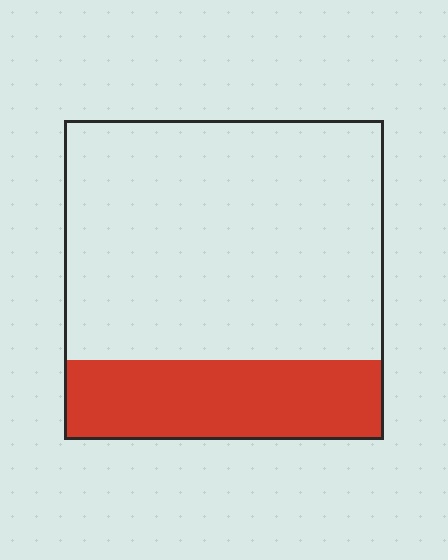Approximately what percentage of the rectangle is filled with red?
Approximately 25%.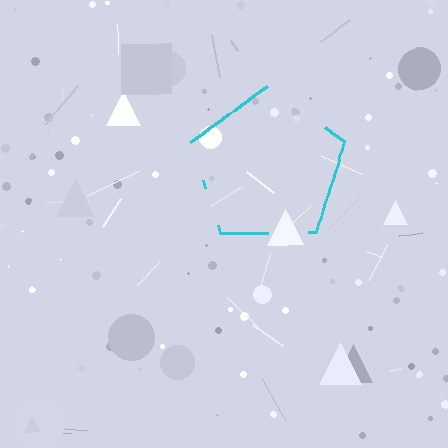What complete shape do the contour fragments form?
The contour fragments form a pentagon.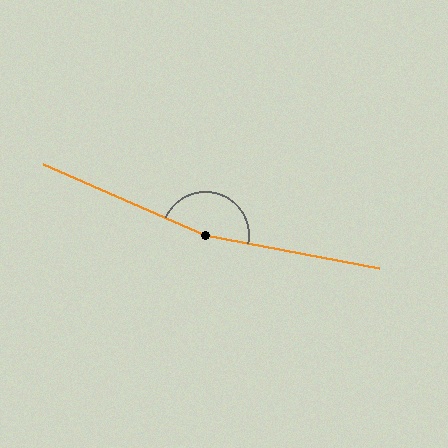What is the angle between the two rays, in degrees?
Approximately 167 degrees.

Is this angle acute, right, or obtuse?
It is obtuse.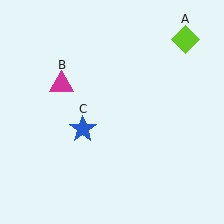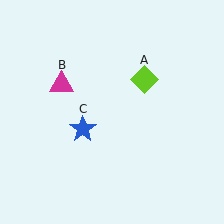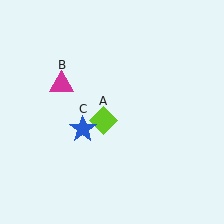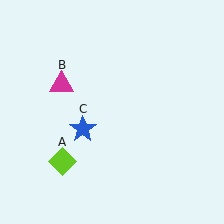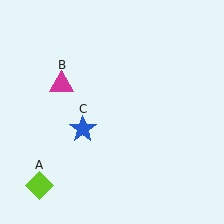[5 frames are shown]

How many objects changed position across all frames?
1 object changed position: lime diamond (object A).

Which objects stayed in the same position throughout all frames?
Magenta triangle (object B) and blue star (object C) remained stationary.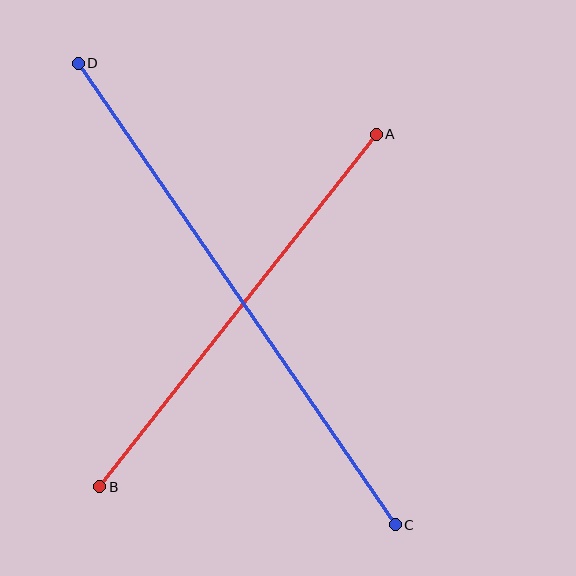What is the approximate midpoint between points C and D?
The midpoint is at approximately (237, 294) pixels.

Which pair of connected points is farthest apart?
Points C and D are farthest apart.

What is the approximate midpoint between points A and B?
The midpoint is at approximately (238, 310) pixels.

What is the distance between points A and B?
The distance is approximately 448 pixels.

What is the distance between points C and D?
The distance is approximately 560 pixels.